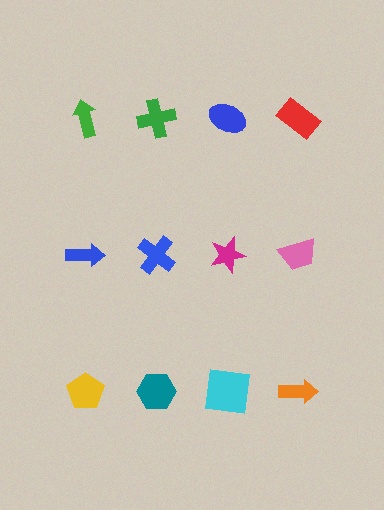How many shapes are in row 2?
4 shapes.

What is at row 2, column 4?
A pink trapezoid.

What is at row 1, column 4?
A red rectangle.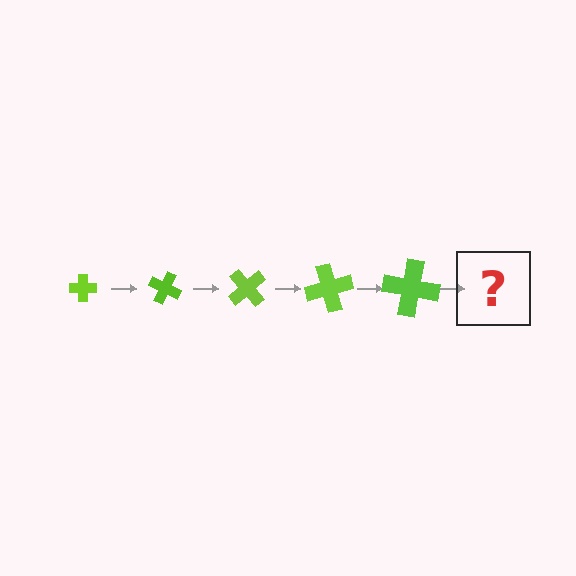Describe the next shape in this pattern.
It should be a cross, larger than the previous one and rotated 125 degrees from the start.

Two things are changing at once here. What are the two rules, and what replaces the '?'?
The two rules are that the cross grows larger each step and it rotates 25 degrees each step. The '?' should be a cross, larger than the previous one and rotated 125 degrees from the start.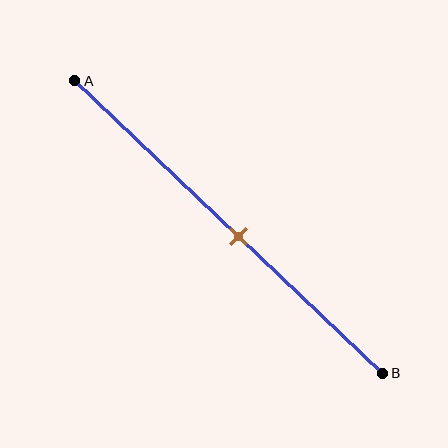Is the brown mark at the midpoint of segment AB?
No, the mark is at about 55% from A, not at the 50% midpoint.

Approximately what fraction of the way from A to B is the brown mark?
The brown mark is approximately 55% of the way from A to B.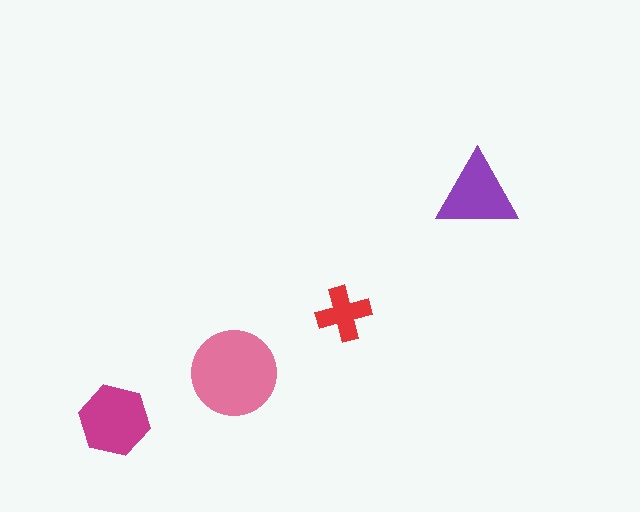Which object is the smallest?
The red cross.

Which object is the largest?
The pink circle.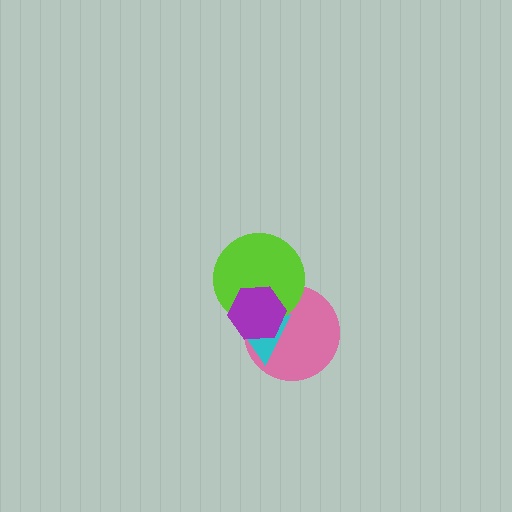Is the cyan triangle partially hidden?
Yes, it is partially covered by another shape.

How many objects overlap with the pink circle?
3 objects overlap with the pink circle.